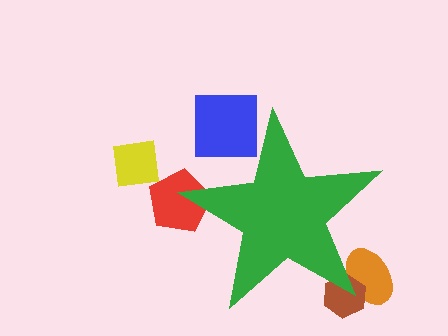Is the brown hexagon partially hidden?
Yes, the brown hexagon is partially hidden behind the green star.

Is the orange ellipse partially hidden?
Yes, the orange ellipse is partially hidden behind the green star.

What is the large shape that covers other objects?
A green star.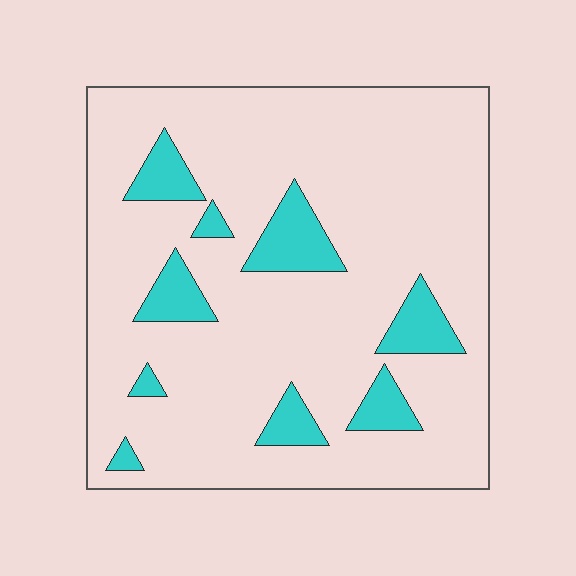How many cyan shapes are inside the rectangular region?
9.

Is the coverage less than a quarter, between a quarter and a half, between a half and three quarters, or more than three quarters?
Less than a quarter.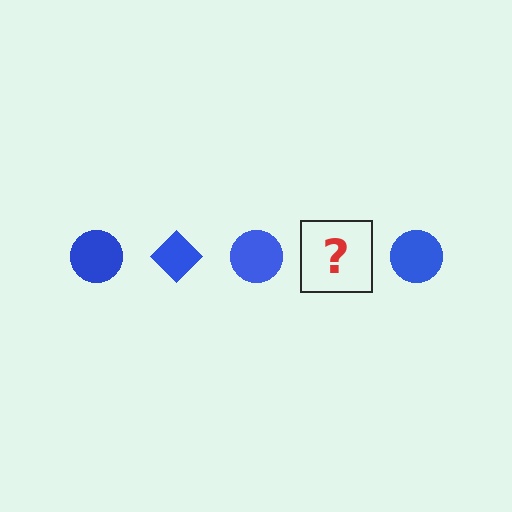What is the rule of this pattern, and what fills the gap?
The rule is that the pattern cycles through circle, diamond shapes in blue. The gap should be filled with a blue diamond.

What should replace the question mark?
The question mark should be replaced with a blue diamond.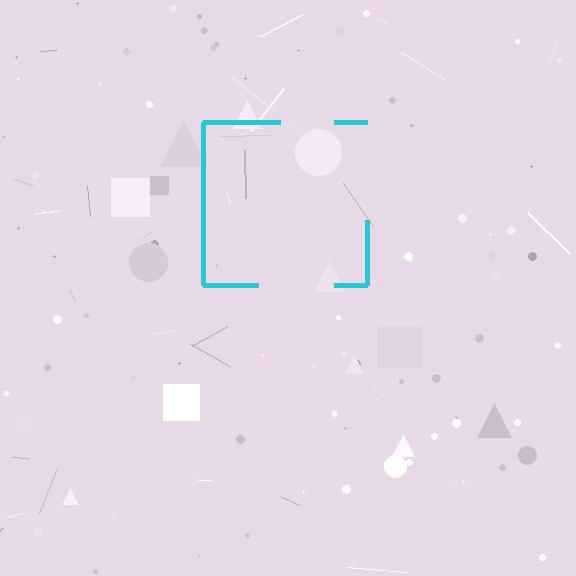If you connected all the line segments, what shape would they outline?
They would outline a square.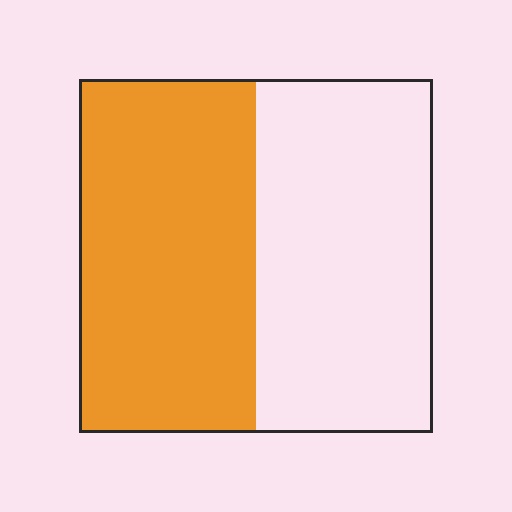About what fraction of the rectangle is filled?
About one half (1/2).